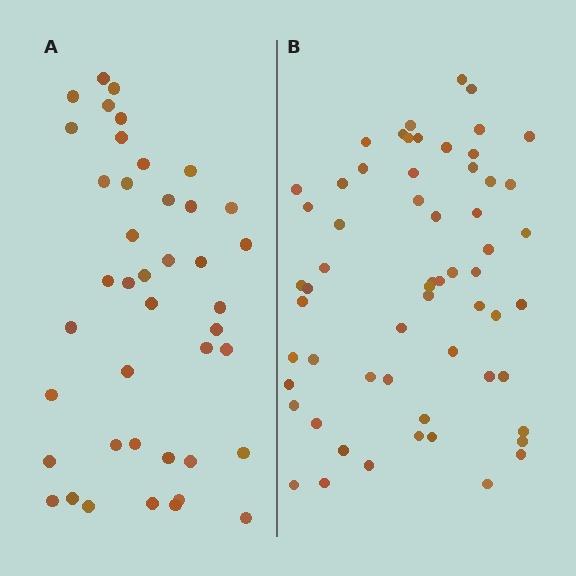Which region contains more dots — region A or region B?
Region B (the right region) has more dots.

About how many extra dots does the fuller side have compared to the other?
Region B has approximately 20 more dots than region A.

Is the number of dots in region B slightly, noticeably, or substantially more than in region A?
Region B has noticeably more, but not dramatically so. The ratio is roughly 1.4 to 1.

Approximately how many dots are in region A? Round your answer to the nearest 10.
About 40 dots. (The exact count is 42, which rounds to 40.)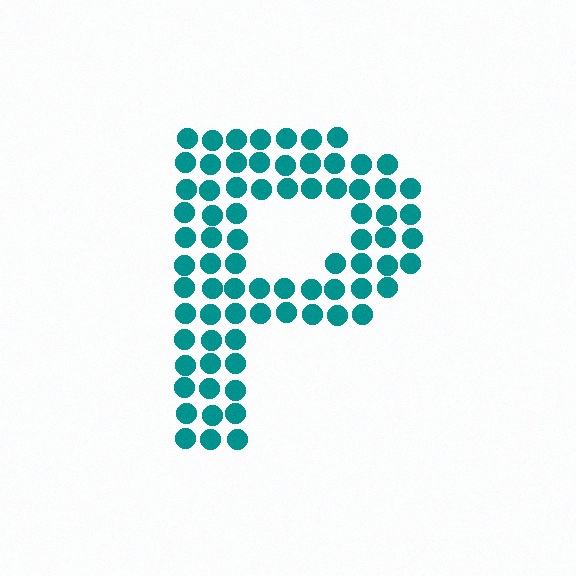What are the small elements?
The small elements are circles.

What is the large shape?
The large shape is the letter P.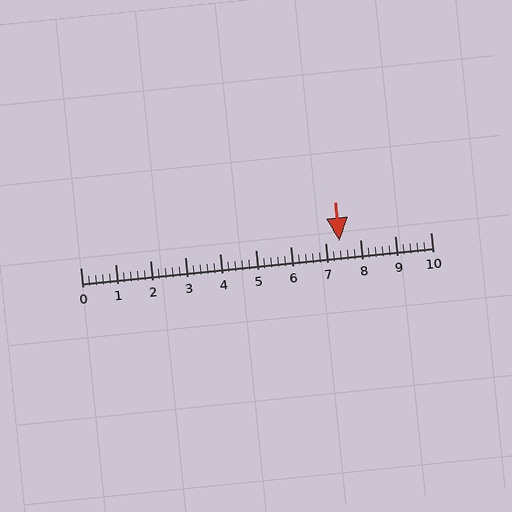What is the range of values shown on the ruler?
The ruler shows values from 0 to 10.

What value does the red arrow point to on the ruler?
The red arrow points to approximately 7.4.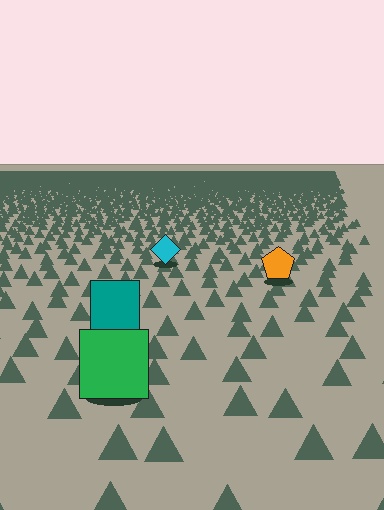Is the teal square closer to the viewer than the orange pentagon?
Yes. The teal square is closer — you can tell from the texture gradient: the ground texture is coarser near it.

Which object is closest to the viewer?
The green square is closest. The texture marks near it are larger and more spread out.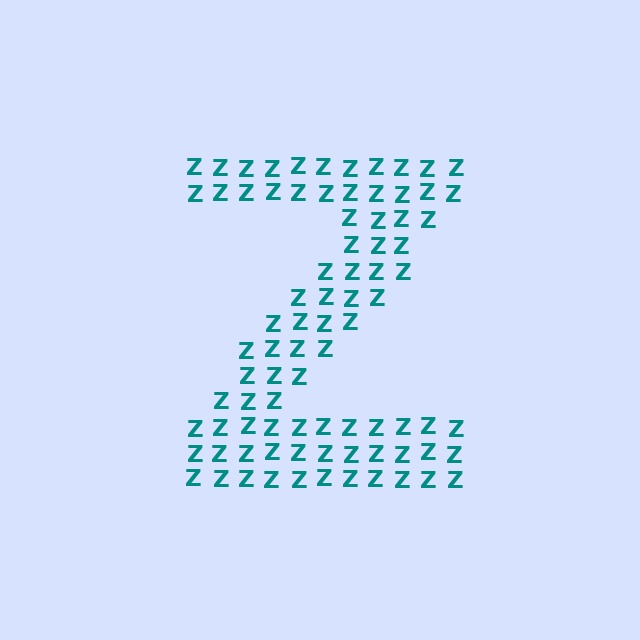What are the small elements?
The small elements are letter Z's.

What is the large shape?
The large shape is the letter Z.